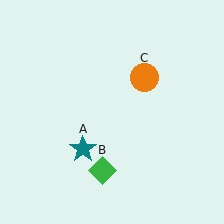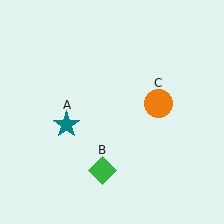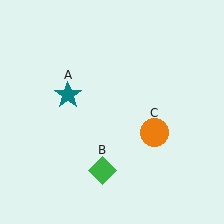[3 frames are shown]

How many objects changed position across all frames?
2 objects changed position: teal star (object A), orange circle (object C).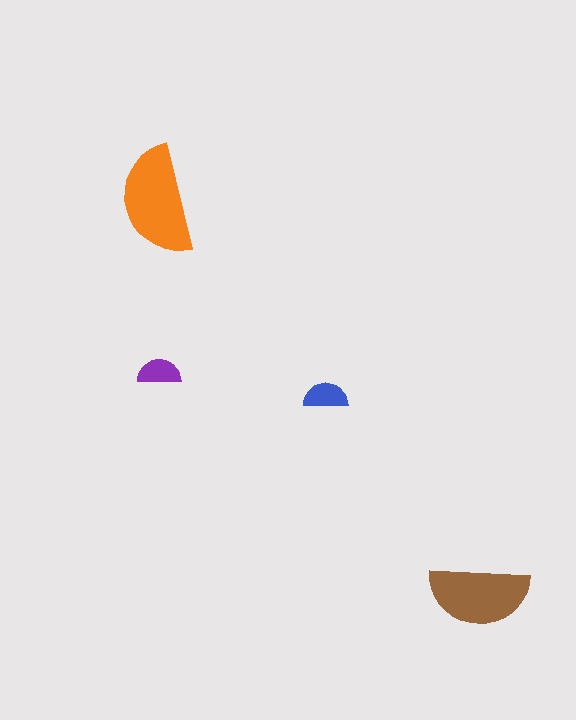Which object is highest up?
The orange semicircle is topmost.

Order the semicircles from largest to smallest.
the orange one, the brown one, the blue one, the purple one.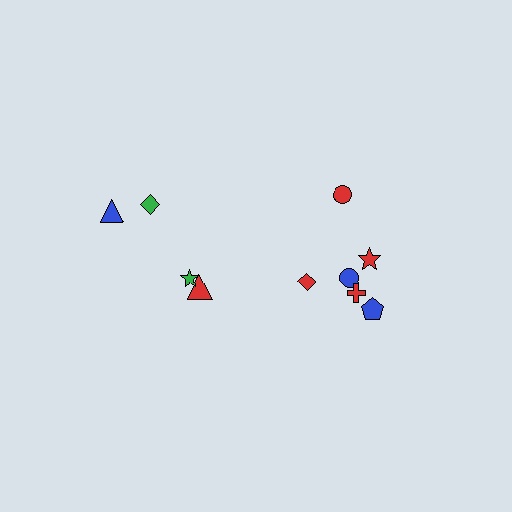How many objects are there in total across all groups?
There are 10 objects.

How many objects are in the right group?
There are 6 objects.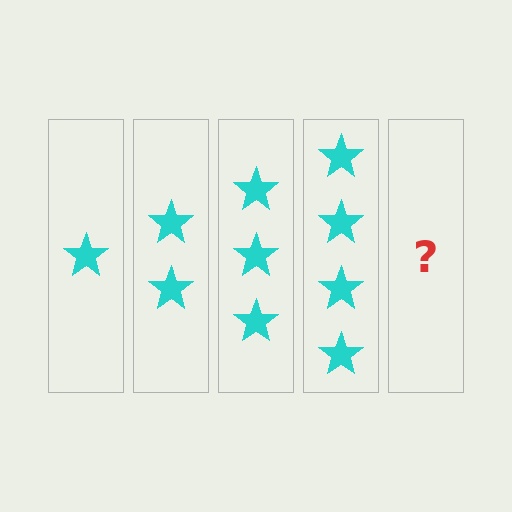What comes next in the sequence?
The next element should be 5 stars.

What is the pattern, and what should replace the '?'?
The pattern is that each step adds one more star. The '?' should be 5 stars.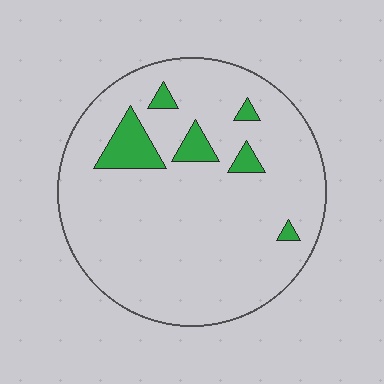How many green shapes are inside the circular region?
6.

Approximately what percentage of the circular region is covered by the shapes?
Approximately 10%.